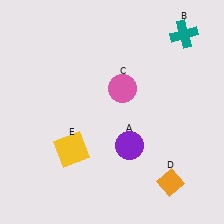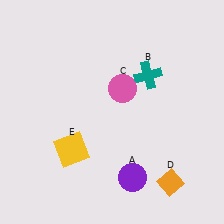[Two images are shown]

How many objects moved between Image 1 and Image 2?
2 objects moved between the two images.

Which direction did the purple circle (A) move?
The purple circle (A) moved down.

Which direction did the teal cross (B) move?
The teal cross (B) moved down.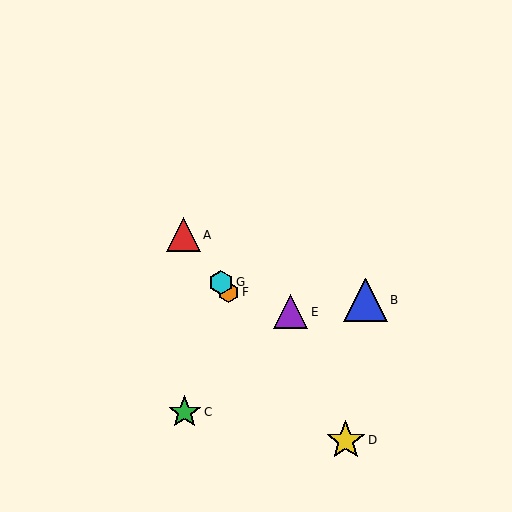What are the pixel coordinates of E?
Object E is at (291, 312).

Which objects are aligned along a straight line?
Objects A, D, F, G are aligned along a straight line.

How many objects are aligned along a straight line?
4 objects (A, D, F, G) are aligned along a straight line.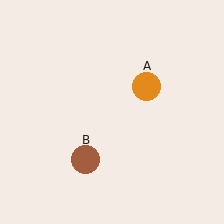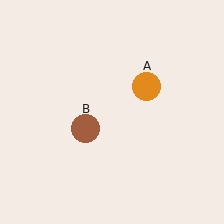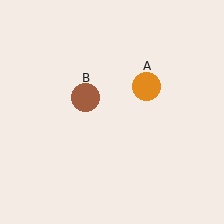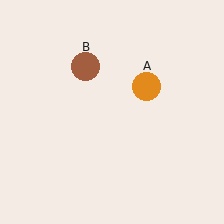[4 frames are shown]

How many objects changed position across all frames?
1 object changed position: brown circle (object B).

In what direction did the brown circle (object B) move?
The brown circle (object B) moved up.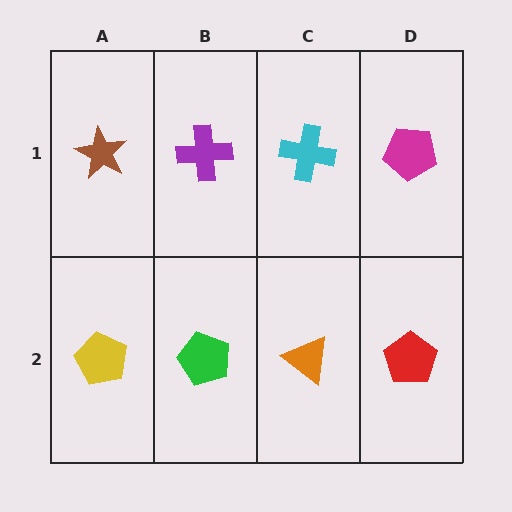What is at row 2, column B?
A green pentagon.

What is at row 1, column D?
A magenta pentagon.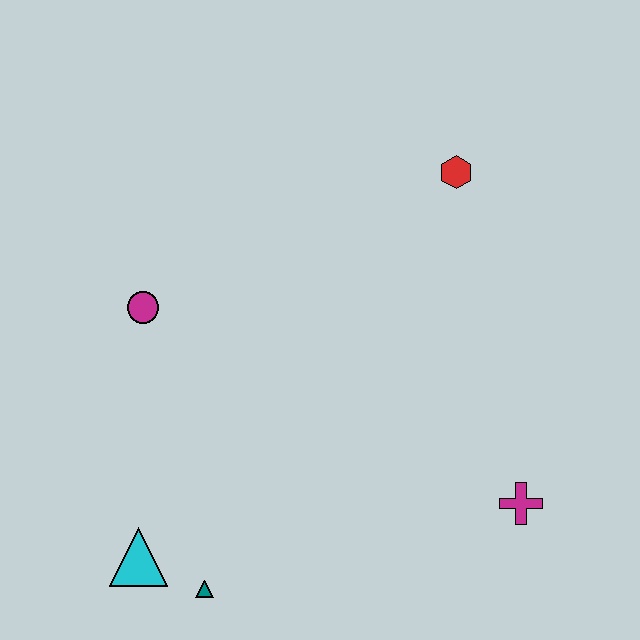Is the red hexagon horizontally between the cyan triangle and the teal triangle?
No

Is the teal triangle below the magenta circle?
Yes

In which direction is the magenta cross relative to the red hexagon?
The magenta cross is below the red hexagon.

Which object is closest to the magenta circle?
The cyan triangle is closest to the magenta circle.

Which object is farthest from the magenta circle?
The magenta cross is farthest from the magenta circle.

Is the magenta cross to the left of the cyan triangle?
No